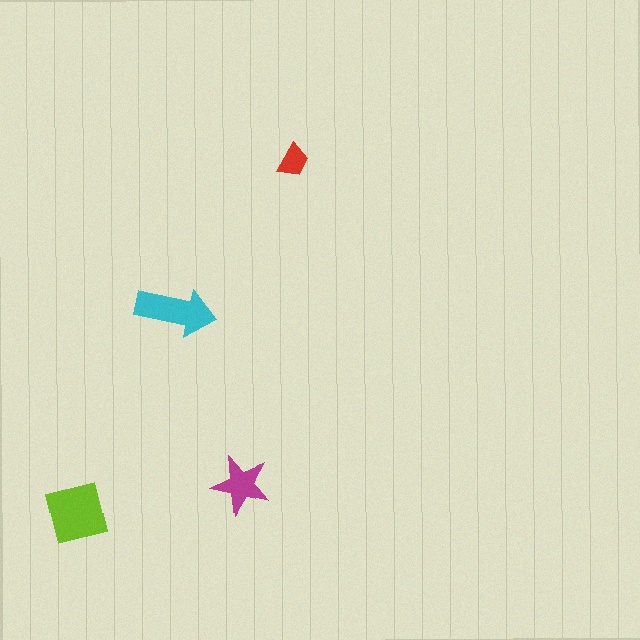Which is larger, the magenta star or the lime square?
The lime square.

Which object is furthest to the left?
The lime square is leftmost.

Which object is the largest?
The lime square.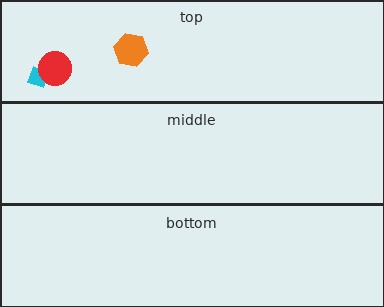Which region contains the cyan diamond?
The top region.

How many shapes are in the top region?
3.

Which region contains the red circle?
The top region.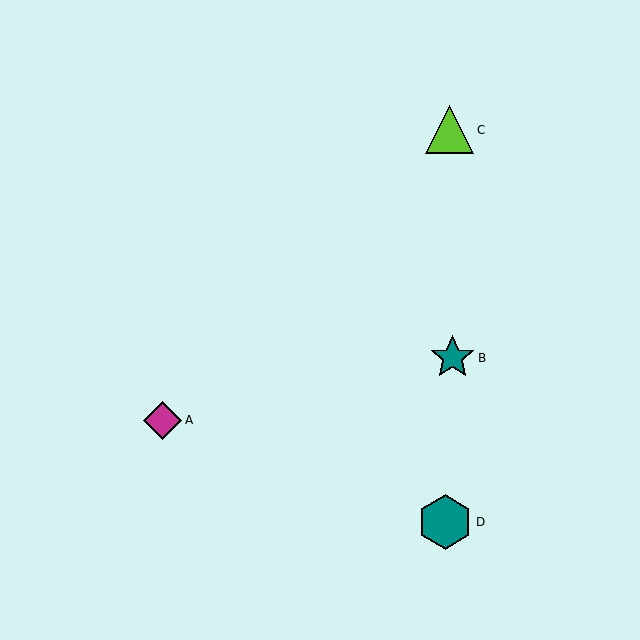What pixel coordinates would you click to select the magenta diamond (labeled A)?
Click at (163, 420) to select the magenta diamond A.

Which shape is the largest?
The teal hexagon (labeled D) is the largest.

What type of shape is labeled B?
Shape B is a teal star.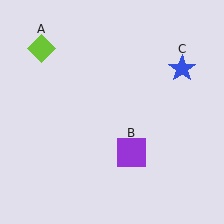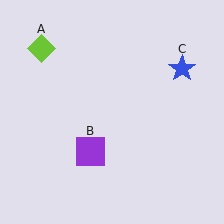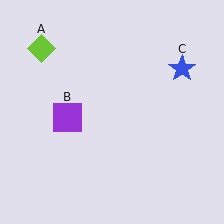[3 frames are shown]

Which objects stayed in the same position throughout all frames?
Lime diamond (object A) and blue star (object C) remained stationary.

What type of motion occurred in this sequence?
The purple square (object B) rotated clockwise around the center of the scene.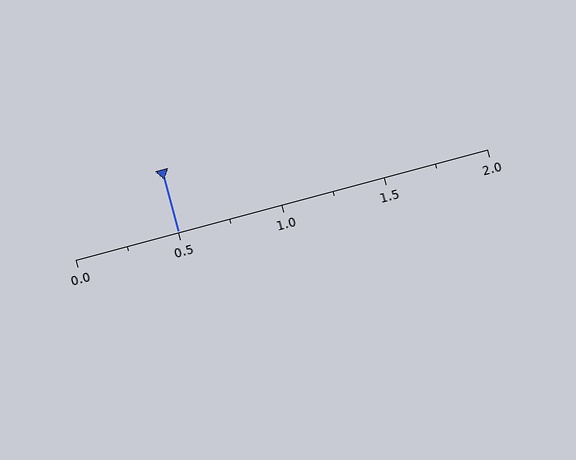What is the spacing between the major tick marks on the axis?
The major ticks are spaced 0.5 apart.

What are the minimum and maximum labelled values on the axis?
The axis runs from 0.0 to 2.0.